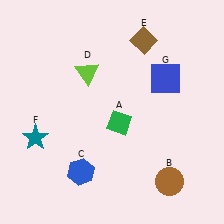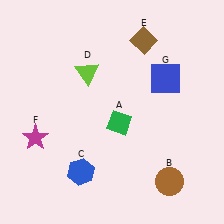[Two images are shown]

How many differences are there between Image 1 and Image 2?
There is 1 difference between the two images.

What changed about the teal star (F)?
In Image 1, F is teal. In Image 2, it changed to magenta.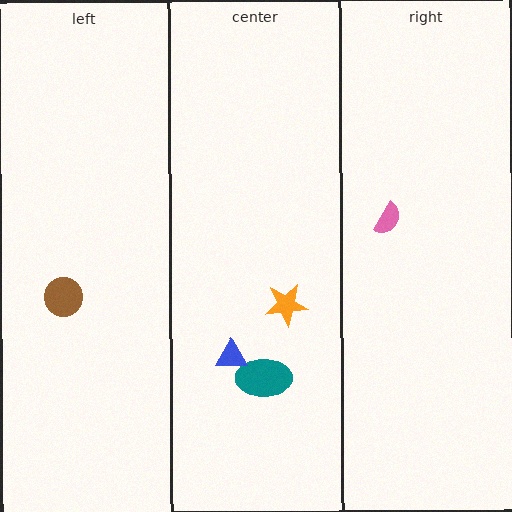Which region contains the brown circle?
The left region.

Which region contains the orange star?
The center region.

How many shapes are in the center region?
3.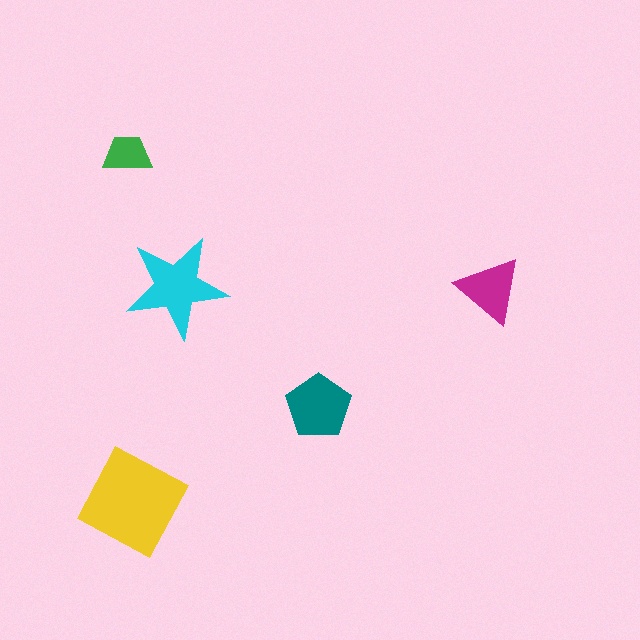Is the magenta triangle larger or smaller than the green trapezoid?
Larger.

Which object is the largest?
The yellow square.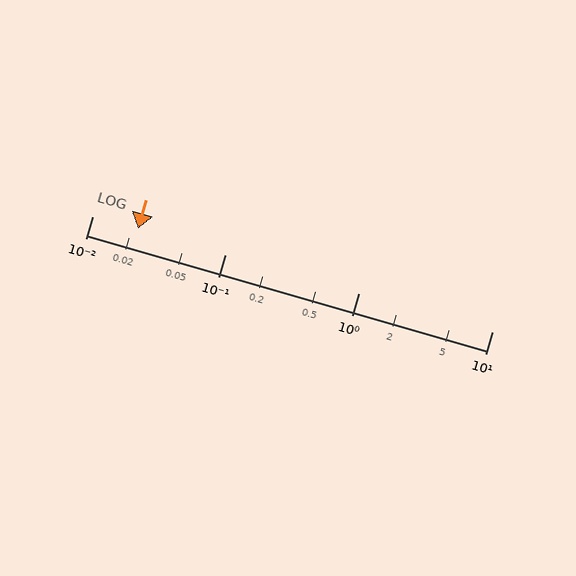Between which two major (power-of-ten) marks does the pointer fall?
The pointer is between 0.01 and 0.1.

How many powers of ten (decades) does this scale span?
The scale spans 3 decades, from 0.01 to 10.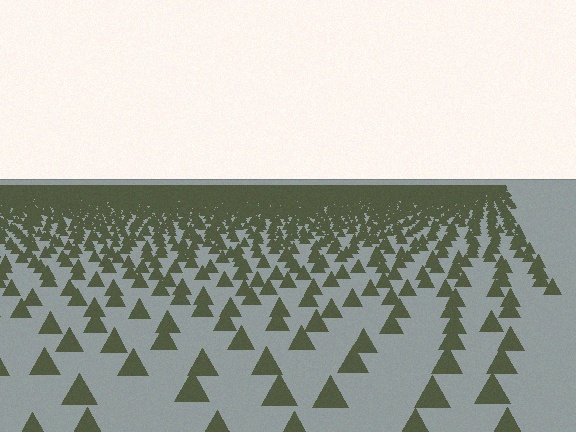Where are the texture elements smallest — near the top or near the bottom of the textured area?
Near the top.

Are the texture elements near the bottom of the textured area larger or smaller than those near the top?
Larger. Near the bottom, elements are closer to the viewer and appear at a bigger on-screen size.